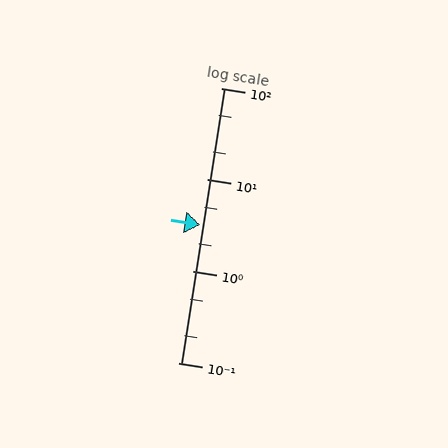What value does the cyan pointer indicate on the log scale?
The pointer indicates approximately 3.2.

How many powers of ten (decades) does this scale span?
The scale spans 3 decades, from 0.1 to 100.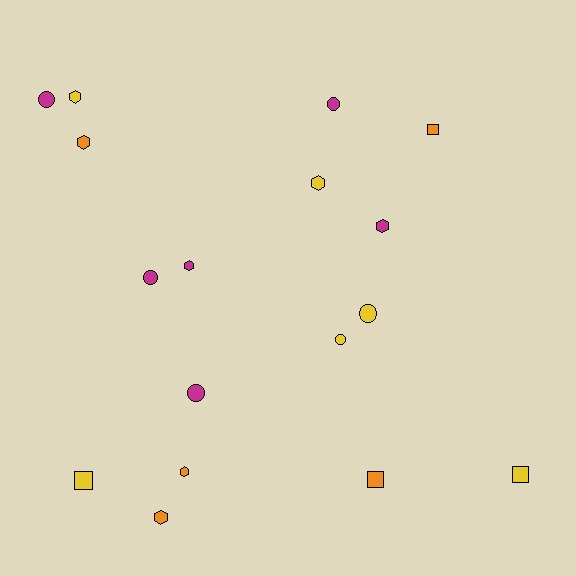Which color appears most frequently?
Magenta, with 6 objects.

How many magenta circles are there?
There are 4 magenta circles.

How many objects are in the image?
There are 17 objects.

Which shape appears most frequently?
Hexagon, with 7 objects.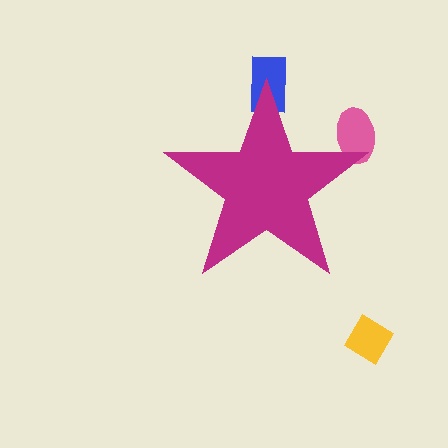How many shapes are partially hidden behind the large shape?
2 shapes are partially hidden.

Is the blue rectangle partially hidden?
Yes, the blue rectangle is partially hidden behind the magenta star.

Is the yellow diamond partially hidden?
No, the yellow diamond is fully visible.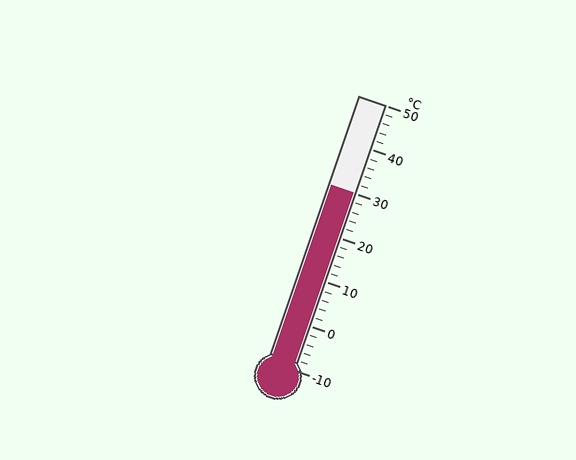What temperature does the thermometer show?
The thermometer shows approximately 30°C.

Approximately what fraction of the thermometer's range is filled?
The thermometer is filled to approximately 65% of its range.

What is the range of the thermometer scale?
The thermometer scale ranges from -10°C to 50°C.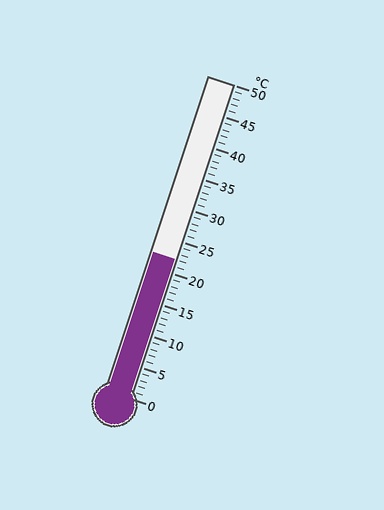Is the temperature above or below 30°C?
The temperature is below 30°C.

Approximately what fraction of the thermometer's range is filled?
The thermometer is filled to approximately 45% of its range.